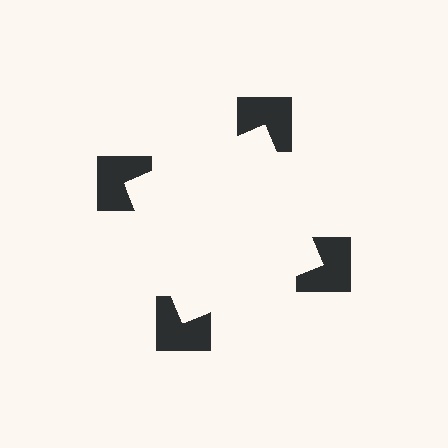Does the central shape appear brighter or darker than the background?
It typically appears slightly brighter than the background, even though no actual brightness change is drawn.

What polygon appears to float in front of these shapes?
An illusory square — its edges are inferred from the aligned wedge cuts in the notched squares, not physically drawn.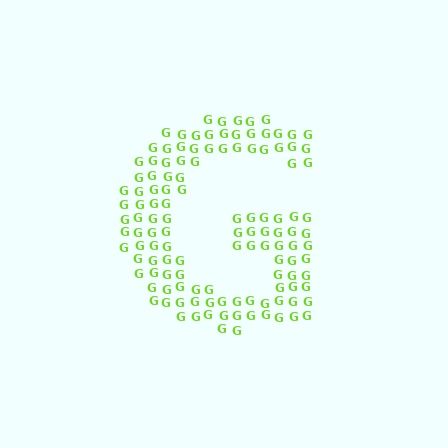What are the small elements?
The small elements are letter G's.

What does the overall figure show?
The overall figure shows the letter G.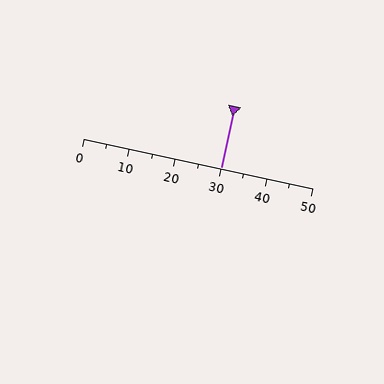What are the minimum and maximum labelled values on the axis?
The axis runs from 0 to 50.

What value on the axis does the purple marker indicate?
The marker indicates approximately 30.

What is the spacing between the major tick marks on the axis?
The major ticks are spaced 10 apart.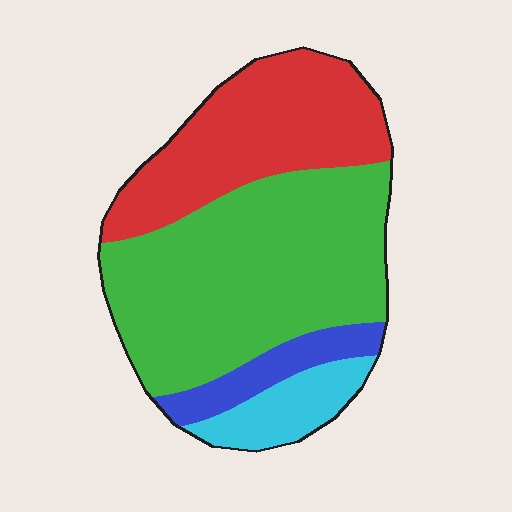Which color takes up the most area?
Green, at roughly 50%.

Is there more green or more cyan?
Green.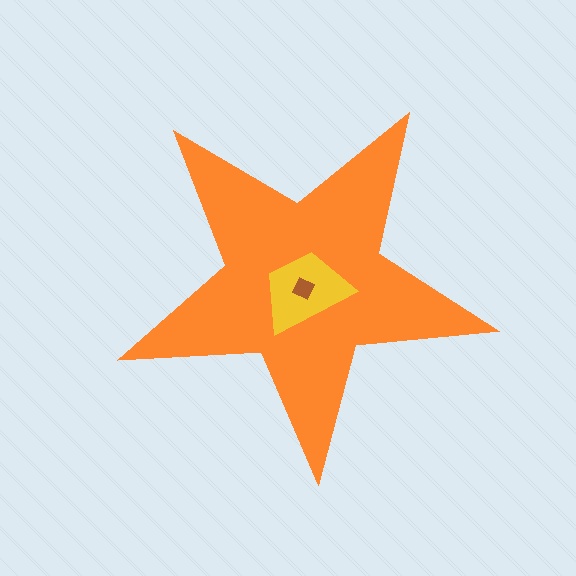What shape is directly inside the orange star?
The yellow trapezoid.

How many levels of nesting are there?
3.